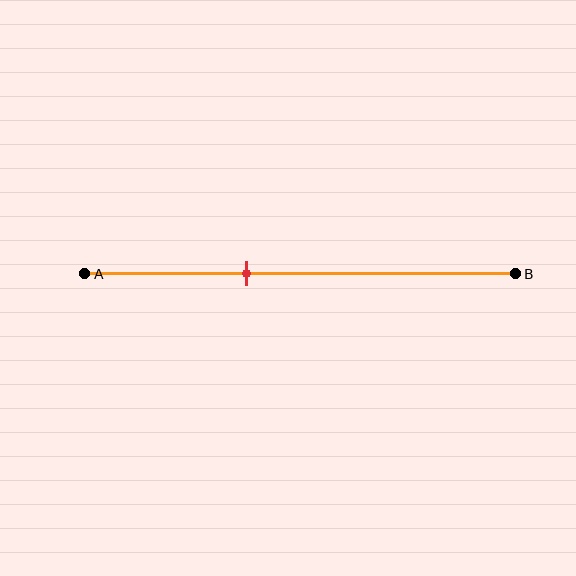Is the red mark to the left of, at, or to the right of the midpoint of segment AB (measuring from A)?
The red mark is to the left of the midpoint of segment AB.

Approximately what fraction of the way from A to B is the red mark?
The red mark is approximately 35% of the way from A to B.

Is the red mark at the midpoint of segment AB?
No, the mark is at about 35% from A, not at the 50% midpoint.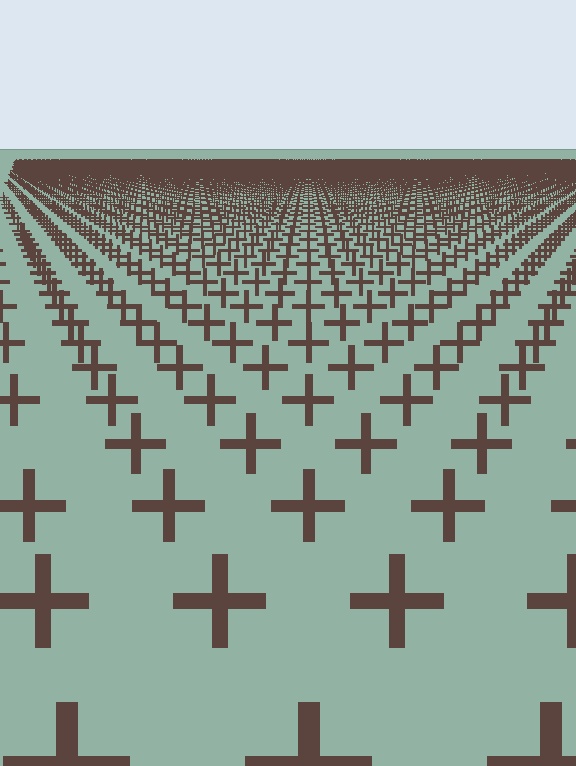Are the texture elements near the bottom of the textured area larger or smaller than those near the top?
Larger. Near the bottom, elements are closer to the viewer and appear at a bigger on-screen size.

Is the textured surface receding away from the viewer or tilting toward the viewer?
The surface is receding away from the viewer. Texture elements get smaller and denser toward the top.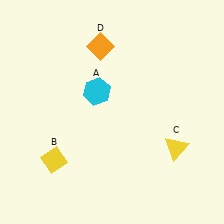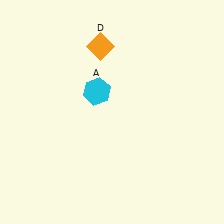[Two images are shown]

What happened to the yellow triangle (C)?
The yellow triangle (C) was removed in Image 2. It was in the bottom-right area of Image 1.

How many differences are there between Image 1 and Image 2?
There are 2 differences between the two images.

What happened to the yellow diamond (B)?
The yellow diamond (B) was removed in Image 2. It was in the bottom-left area of Image 1.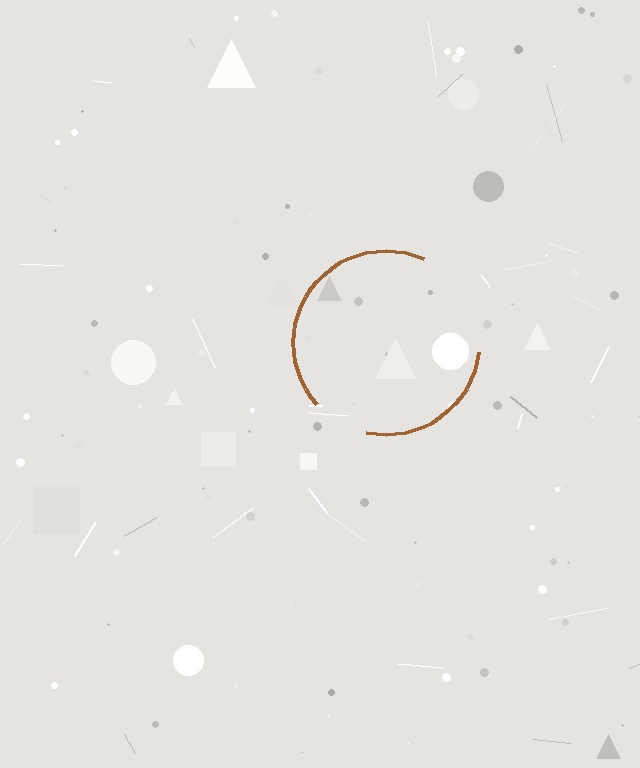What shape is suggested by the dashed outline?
The dashed outline suggests a circle.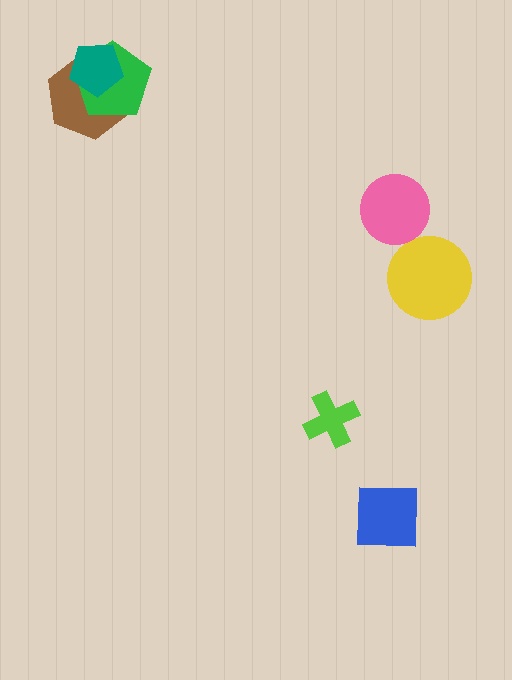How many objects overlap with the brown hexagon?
2 objects overlap with the brown hexagon.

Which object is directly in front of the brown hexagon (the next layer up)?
The green pentagon is directly in front of the brown hexagon.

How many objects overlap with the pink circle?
0 objects overlap with the pink circle.